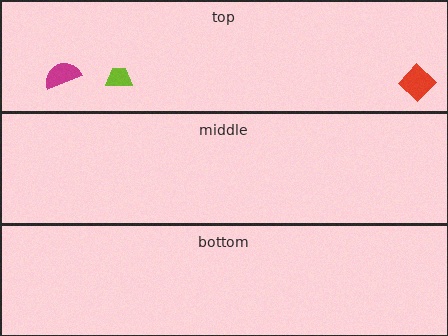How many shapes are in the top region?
3.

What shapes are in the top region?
The red diamond, the lime trapezoid, the magenta semicircle.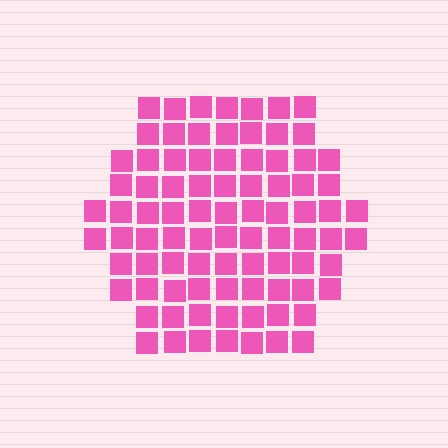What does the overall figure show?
The overall figure shows a hexagon.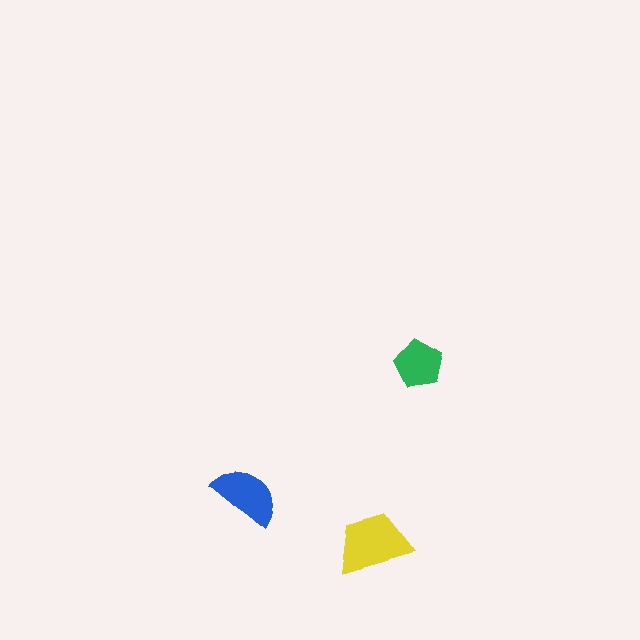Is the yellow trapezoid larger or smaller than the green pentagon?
Larger.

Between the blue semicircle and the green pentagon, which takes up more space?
The blue semicircle.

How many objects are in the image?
There are 3 objects in the image.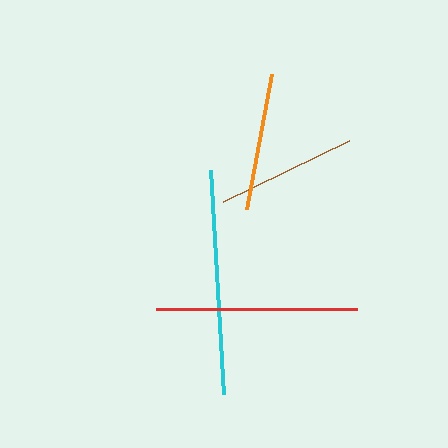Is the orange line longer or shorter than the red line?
The red line is longer than the orange line.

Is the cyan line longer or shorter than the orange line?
The cyan line is longer than the orange line.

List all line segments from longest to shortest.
From longest to shortest: cyan, red, brown, orange.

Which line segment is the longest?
The cyan line is the longest at approximately 224 pixels.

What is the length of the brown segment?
The brown segment is approximately 140 pixels long.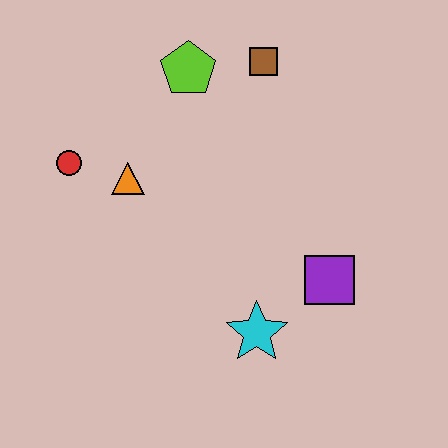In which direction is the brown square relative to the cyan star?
The brown square is above the cyan star.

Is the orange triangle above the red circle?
No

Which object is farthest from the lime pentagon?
The cyan star is farthest from the lime pentagon.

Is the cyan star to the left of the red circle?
No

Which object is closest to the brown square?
The lime pentagon is closest to the brown square.